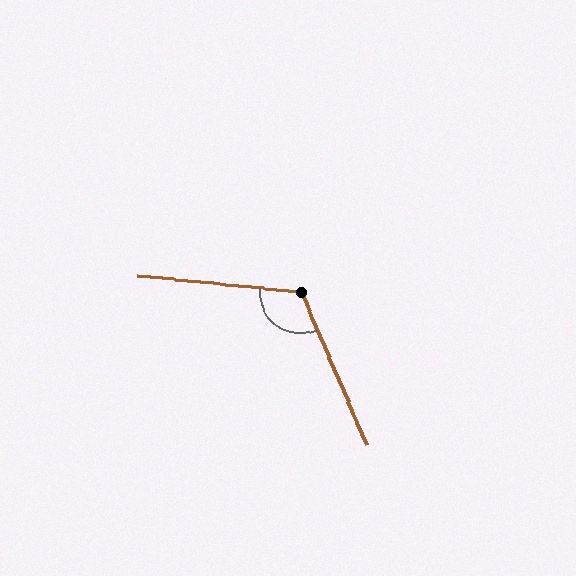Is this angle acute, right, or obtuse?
It is obtuse.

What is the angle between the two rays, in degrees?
Approximately 119 degrees.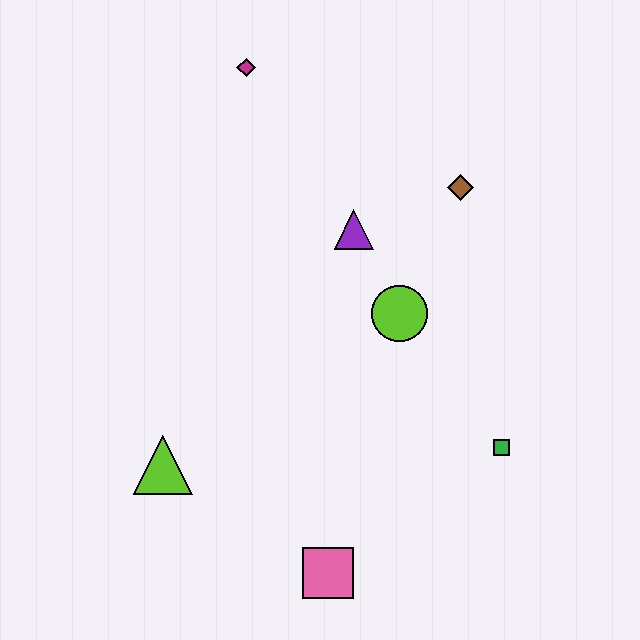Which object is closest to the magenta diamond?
The purple triangle is closest to the magenta diamond.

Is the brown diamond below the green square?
No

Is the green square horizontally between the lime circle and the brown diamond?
No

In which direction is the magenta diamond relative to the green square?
The magenta diamond is above the green square.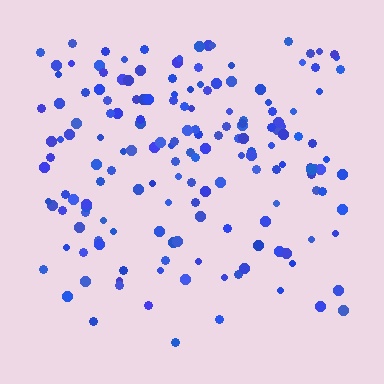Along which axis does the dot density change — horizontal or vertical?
Vertical.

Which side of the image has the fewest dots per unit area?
The bottom.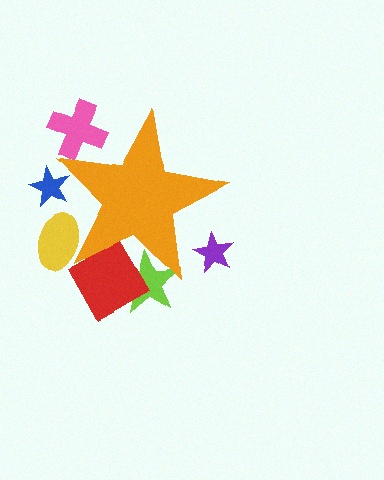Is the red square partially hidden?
Yes, the red square is partially hidden behind the orange star.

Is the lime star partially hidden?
Yes, the lime star is partially hidden behind the orange star.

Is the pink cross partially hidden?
Yes, the pink cross is partially hidden behind the orange star.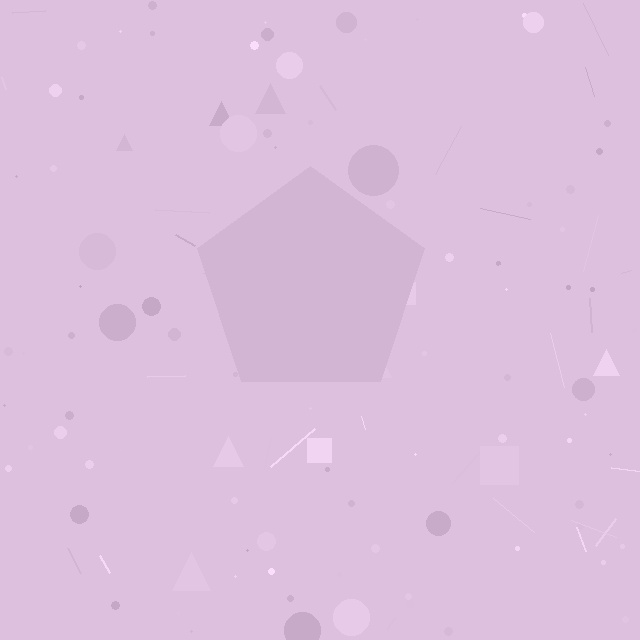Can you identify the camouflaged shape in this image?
The camouflaged shape is a pentagon.